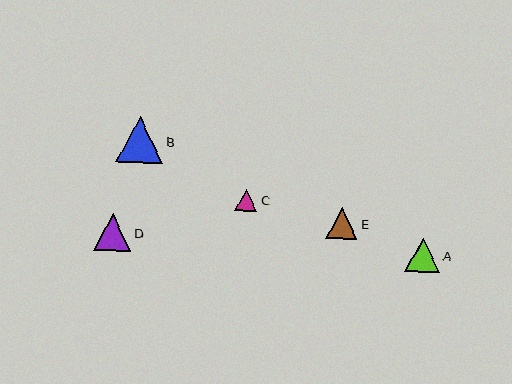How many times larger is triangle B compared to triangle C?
Triangle B is approximately 2.1 times the size of triangle C.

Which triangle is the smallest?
Triangle C is the smallest with a size of approximately 22 pixels.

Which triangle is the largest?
Triangle B is the largest with a size of approximately 47 pixels.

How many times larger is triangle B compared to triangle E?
Triangle B is approximately 1.5 times the size of triangle E.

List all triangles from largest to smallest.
From largest to smallest: B, D, A, E, C.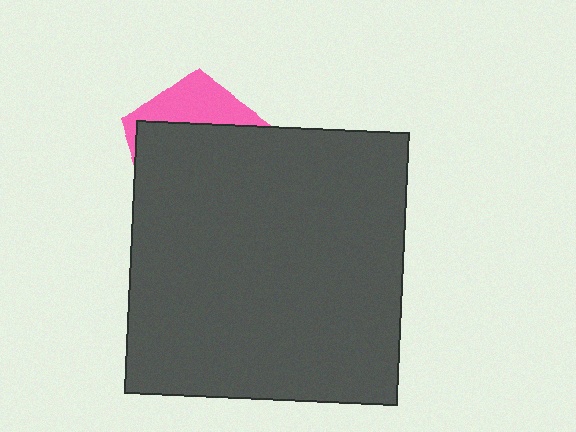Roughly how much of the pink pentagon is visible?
A small part of it is visible (roughly 30%).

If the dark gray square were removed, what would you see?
You would see the complete pink pentagon.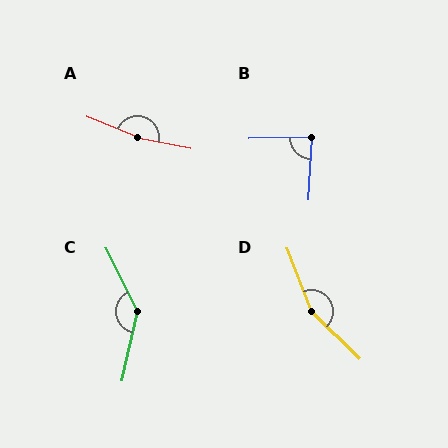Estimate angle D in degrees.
Approximately 155 degrees.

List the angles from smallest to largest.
B (85°), C (141°), D (155°), A (169°).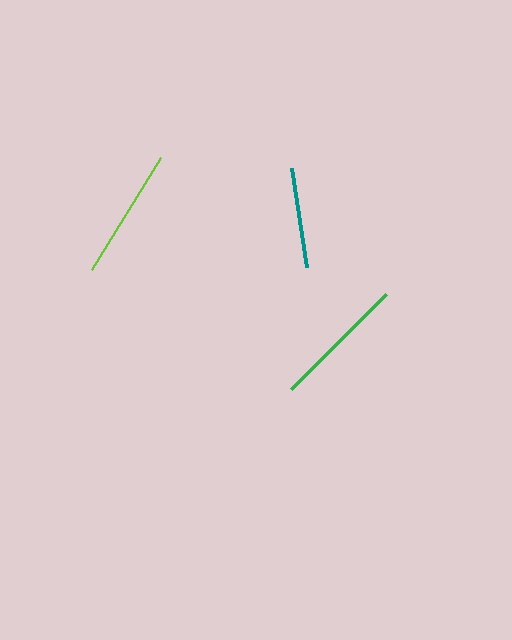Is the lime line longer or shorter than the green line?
The green line is longer than the lime line.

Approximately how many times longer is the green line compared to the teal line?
The green line is approximately 1.4 times the length of the teal line.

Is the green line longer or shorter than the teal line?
The green line is longer than the teal line.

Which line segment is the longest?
The green line is the longest at approximately 135 pixels.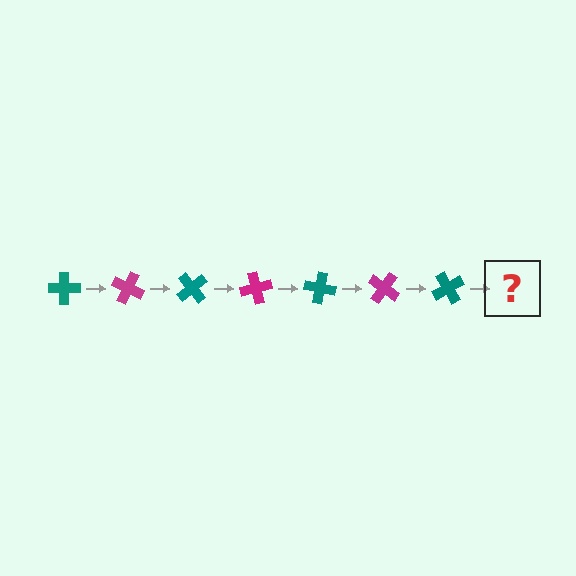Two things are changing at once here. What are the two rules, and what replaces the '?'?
The two rules are that it rotates 25 degrees each step and the color cycles through teal and magenta. The '?' should be a magenta cross, rotated 175 degrees from the start.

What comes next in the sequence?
The next element should be a magenta cross, rotated 175 degrees from the start.